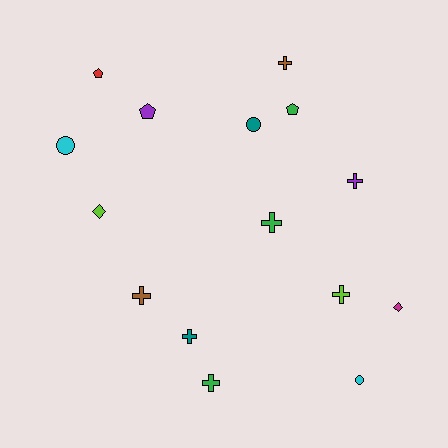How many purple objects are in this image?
There are 2 purple objects.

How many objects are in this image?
There are 15 objects.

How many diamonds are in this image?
There are 2 diamonds.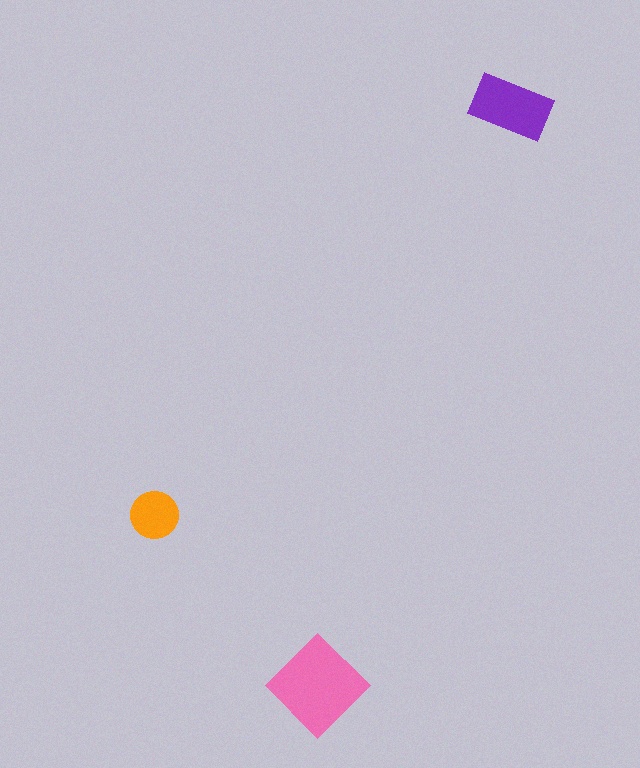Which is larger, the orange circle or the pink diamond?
The pink diamond.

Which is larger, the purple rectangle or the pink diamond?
The pink diamond.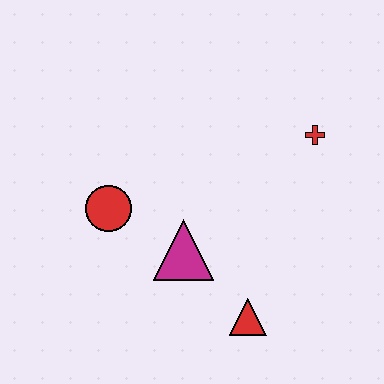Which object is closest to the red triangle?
The magenta triangle is closest to the red triangle.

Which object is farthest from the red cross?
The red circle is farthest from the red cross.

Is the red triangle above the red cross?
No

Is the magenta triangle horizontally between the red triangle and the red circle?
Yes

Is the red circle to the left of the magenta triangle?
Yes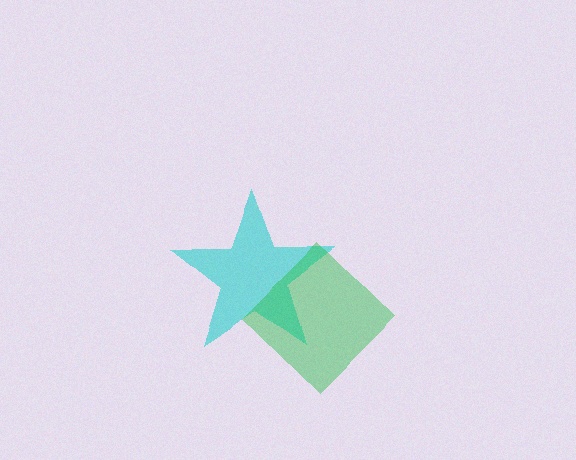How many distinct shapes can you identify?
There are 2 distinct shapes: a cyan star, a green diamond.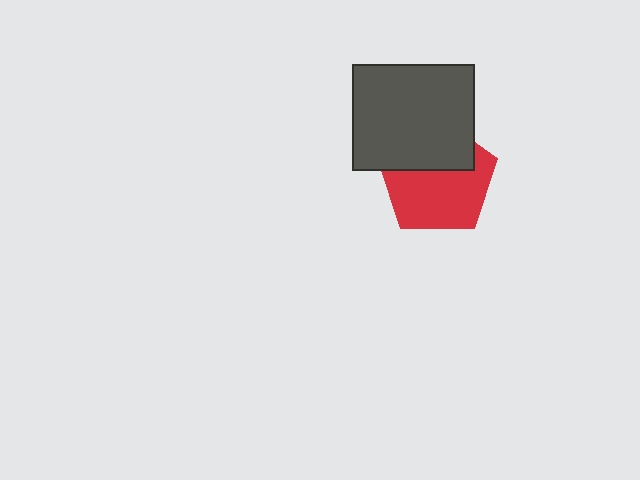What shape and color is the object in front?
The object in front is a dark gray rectangle.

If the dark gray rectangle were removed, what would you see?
You would see the complete red pentagon.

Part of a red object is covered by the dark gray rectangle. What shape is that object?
It is a pentagon.